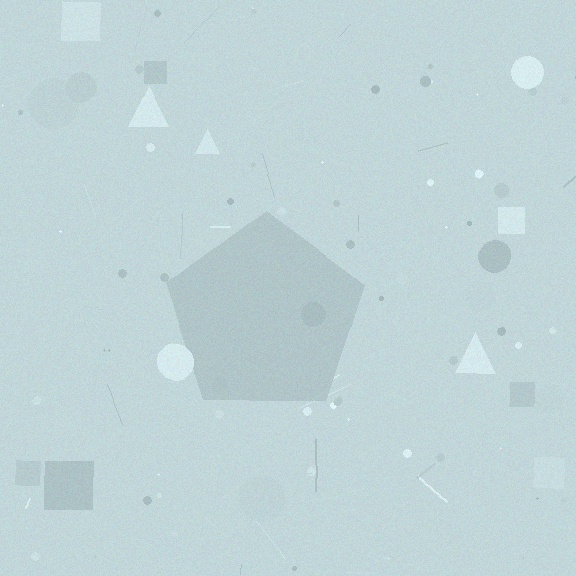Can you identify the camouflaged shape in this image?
The camouflaged shape is a pentagon.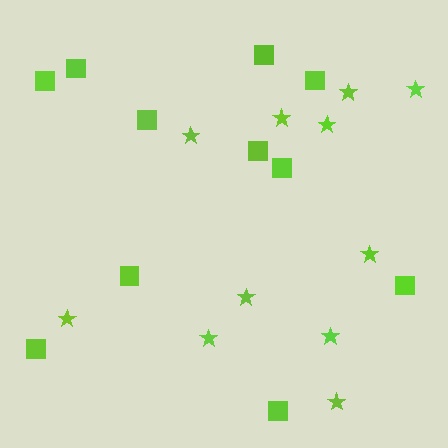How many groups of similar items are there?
There are 2 groups: one group of stars (11) and one group of squares (11).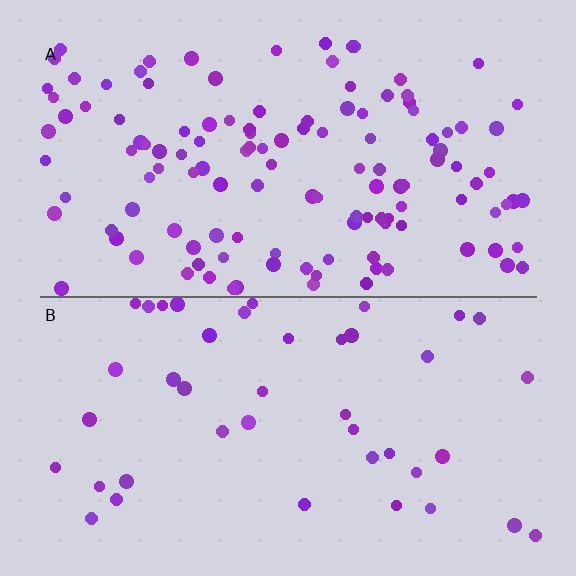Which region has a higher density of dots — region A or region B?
A (the top).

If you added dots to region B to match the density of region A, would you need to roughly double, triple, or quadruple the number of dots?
Approximately triple.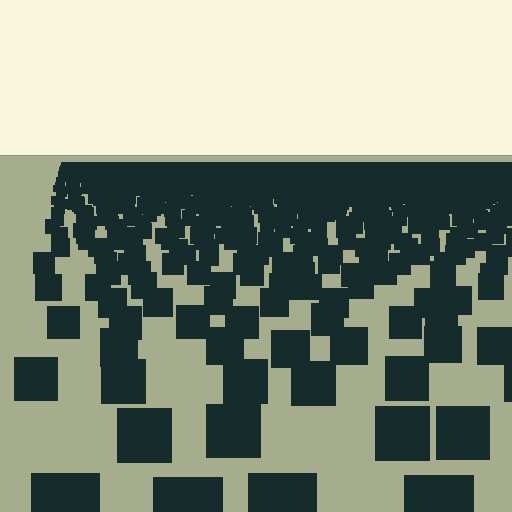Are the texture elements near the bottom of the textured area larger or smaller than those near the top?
Larger. Near the bottom, elements are closer to the viewer and appear at a bigger on-screen size.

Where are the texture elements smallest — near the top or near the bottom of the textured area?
Near the top.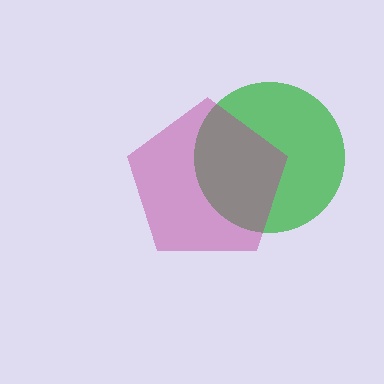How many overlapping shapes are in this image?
There are 2 overlapping shapes in the image.